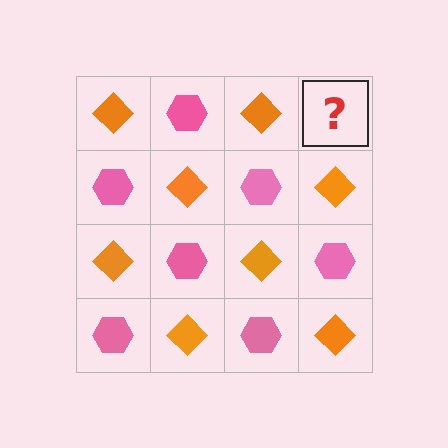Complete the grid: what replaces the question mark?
The question mark should be replaced with a pink hexagon.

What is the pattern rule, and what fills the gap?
The rule is that it alternates orange diamond and pink hexagon in a checkerboard pattern. The gap should be filled with a pink hexagon.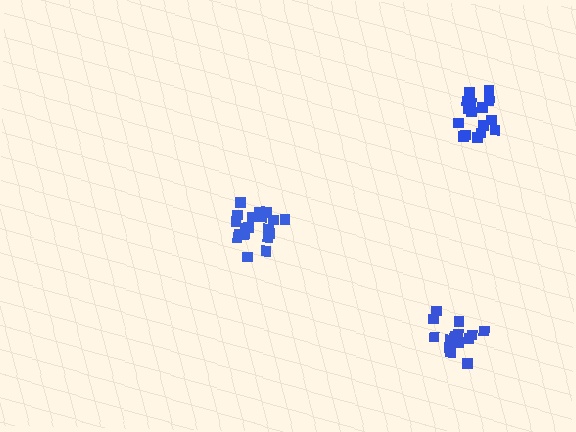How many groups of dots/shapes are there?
There are 3 groups.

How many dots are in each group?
Group 1: 19 dots, Group 2: 16 dots, Group 3: 14 dots (49 total).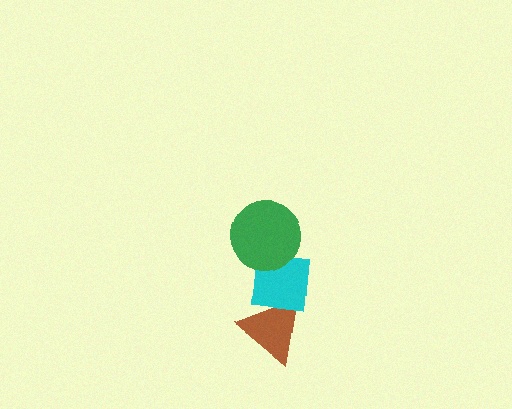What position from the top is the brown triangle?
The brown triangle is 3rd from the top.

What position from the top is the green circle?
The green circle is 1st from the top.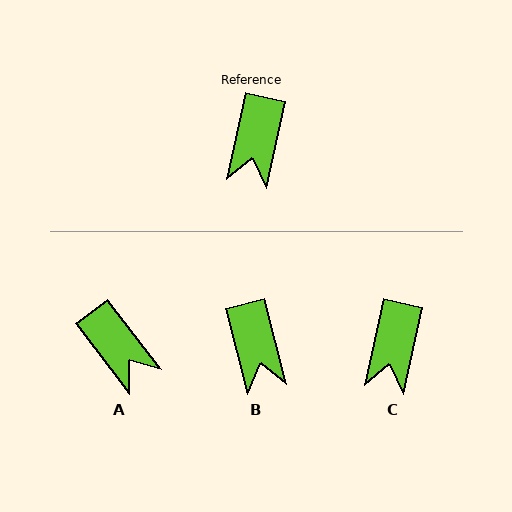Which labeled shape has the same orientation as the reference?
C.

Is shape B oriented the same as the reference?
No, it is off by about 26 degrees.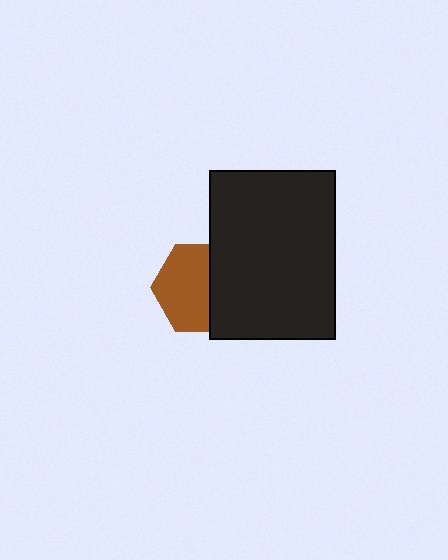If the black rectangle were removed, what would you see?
You would see the complete brown hexagon.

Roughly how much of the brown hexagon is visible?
About half of it is visible (roughly 62%).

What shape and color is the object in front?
The object in front is a black rectangle.